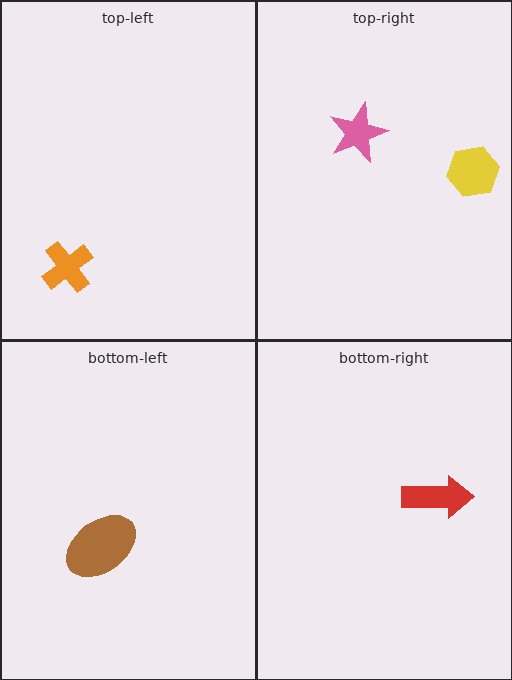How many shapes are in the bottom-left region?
1.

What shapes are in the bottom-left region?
The brown ellipse.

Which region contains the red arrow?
The bottom-right region.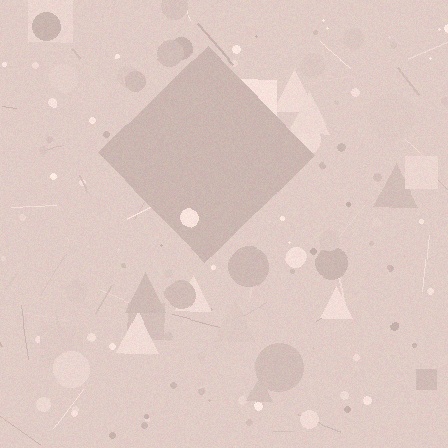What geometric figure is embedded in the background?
A diamond is embedded in the background.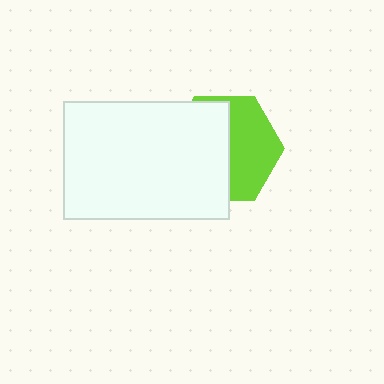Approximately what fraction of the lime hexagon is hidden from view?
Roughly 53% of the lime hexagon is hidden behind the white rectangle.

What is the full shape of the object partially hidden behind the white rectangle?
The partially hidden object is a lime hexagon.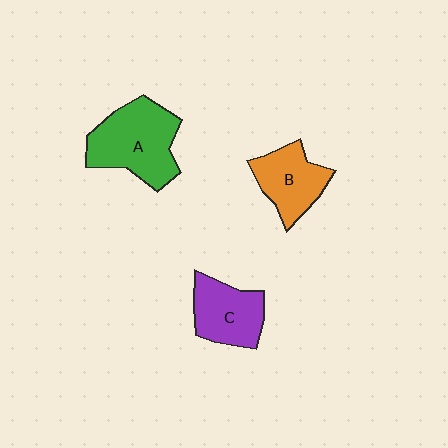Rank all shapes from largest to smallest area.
From largest to smallest: A (green), C (purple), B (orange).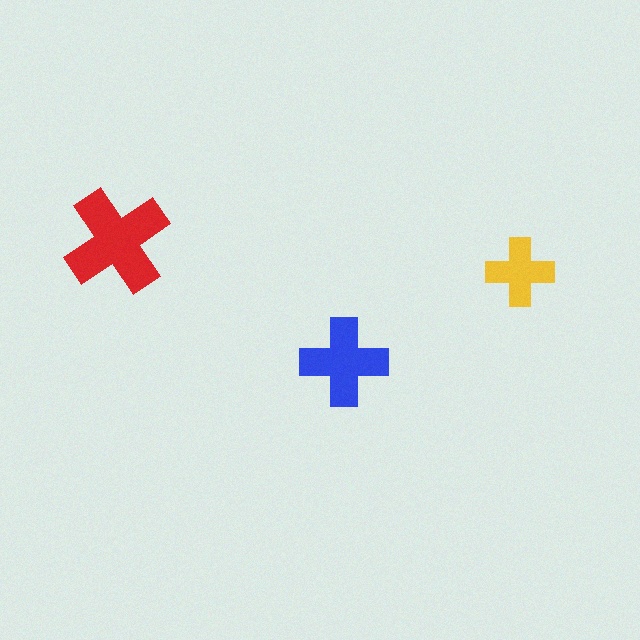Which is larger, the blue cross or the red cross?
The red one.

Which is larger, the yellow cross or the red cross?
The red one.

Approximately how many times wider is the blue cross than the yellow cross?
About 1.5 times wider.